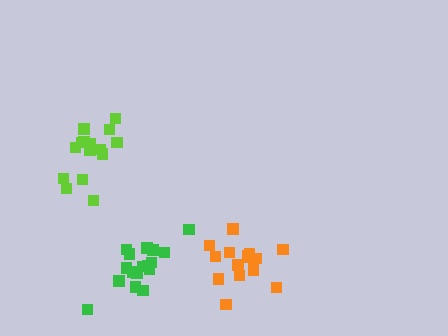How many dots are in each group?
Group 1: 17 dots, Group 2: 15 dots, Group 3: 16 dots (48 total).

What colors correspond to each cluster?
The clusters are colored: green, lime, orange.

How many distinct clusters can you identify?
There are 3 distinct clusters.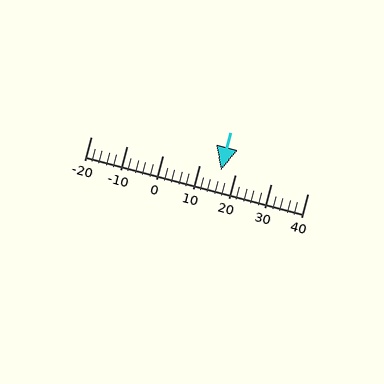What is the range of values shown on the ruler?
The ruler shows values from -20 to 40.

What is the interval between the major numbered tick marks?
The major tick marks are spaced 10 units apart.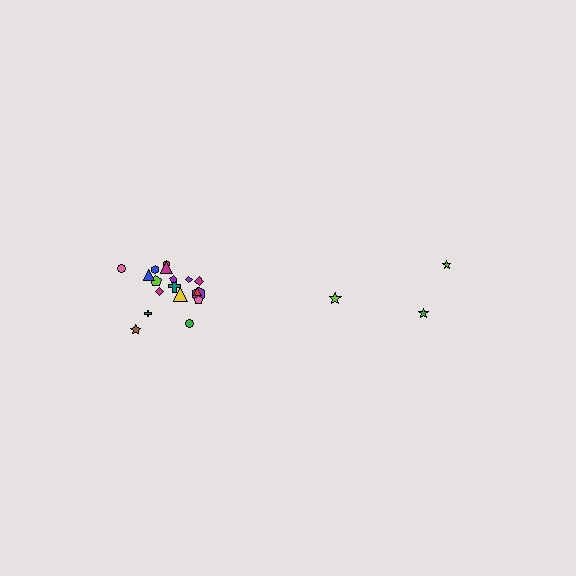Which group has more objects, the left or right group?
The left group.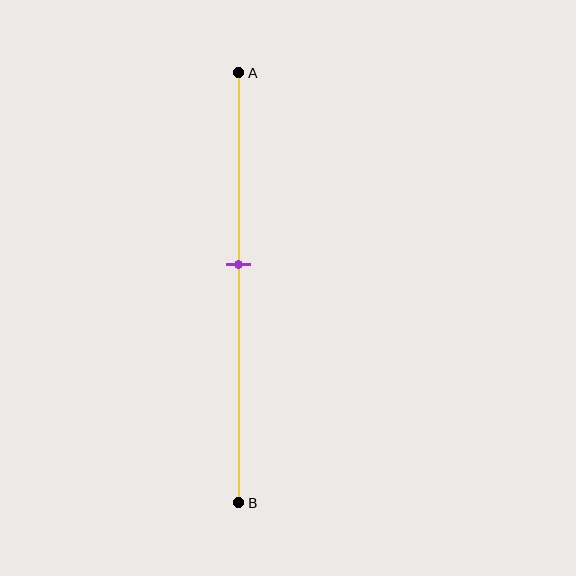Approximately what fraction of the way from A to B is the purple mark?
The purple mark is approximately 45% of the way from A to B.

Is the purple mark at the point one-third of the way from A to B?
No, the mark is at about 45% from A, not at the 33% one-third point.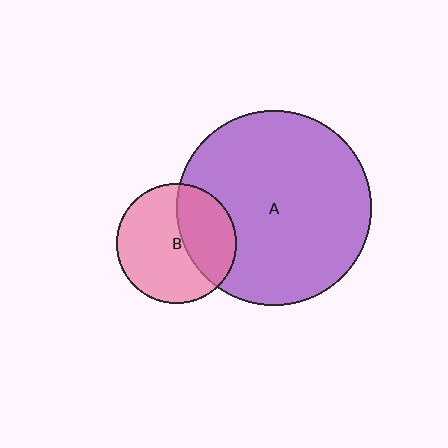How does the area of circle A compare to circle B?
Approximately 2.6 times.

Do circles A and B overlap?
Yes.